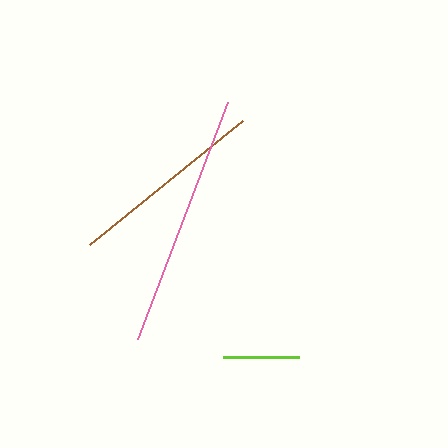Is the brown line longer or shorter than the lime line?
The brown line is longer than the lime line.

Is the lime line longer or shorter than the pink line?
The pink line is longer than the lime line.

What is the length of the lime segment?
The lime segment is approximately 76 pixels long.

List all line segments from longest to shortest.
From longest to shortest: pink, brown, lime.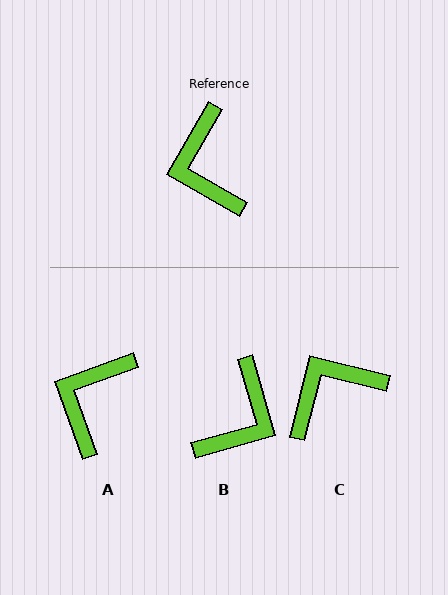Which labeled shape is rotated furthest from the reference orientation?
B, about 136 degrees away.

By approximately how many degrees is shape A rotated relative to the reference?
Approximately 40 degrees clockwise.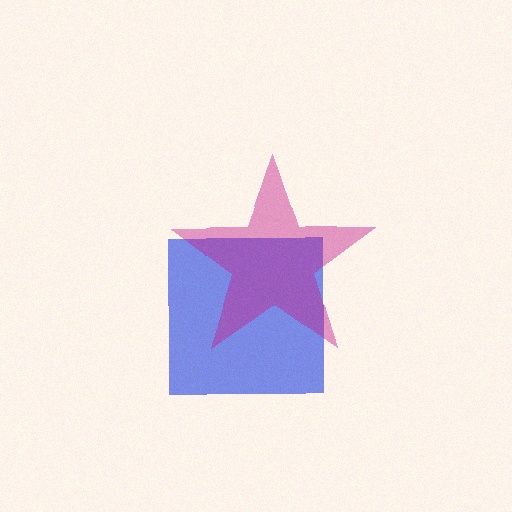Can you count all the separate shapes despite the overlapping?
Yes, there are 2 separate shapes.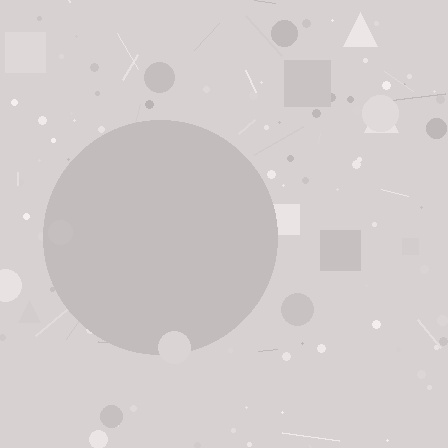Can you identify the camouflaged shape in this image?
The camouflaged shape is a circle.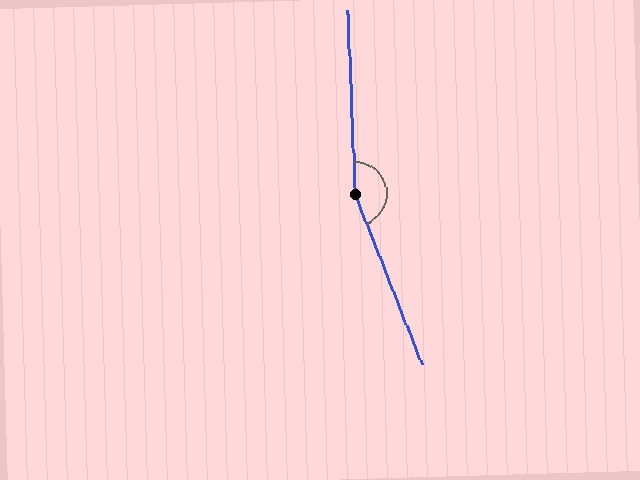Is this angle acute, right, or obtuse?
It is obtuse.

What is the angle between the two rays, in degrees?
Approximately 161 degrees.